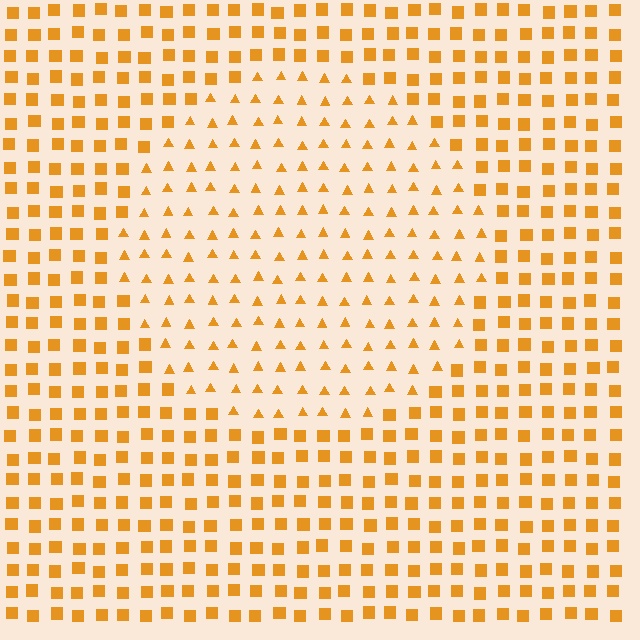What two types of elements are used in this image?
The image uses triangles inside the circle region and squares outside it.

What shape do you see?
I see a circle.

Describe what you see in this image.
The image is filled with small orange elements arranged in a uniform grid. A circle-shaped region contains triangles, while the surrounding area contains squares. The boundary is defined purely by the change in element shape.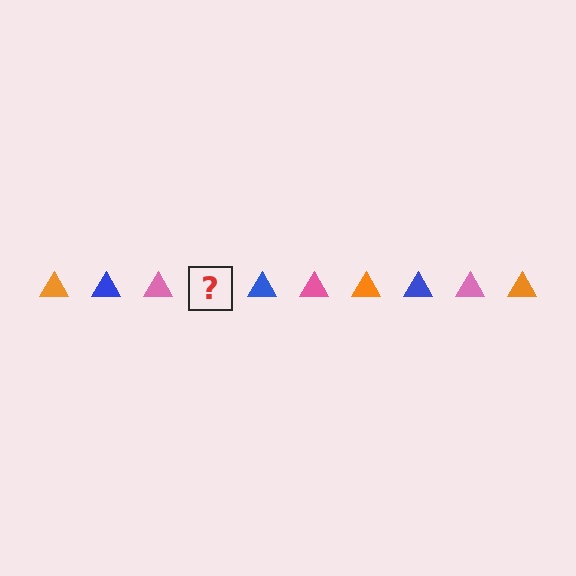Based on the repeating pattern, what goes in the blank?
The blank should be an orange triangle.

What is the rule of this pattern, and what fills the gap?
The rule is that the pattern cycles through orange, blue, pink triangles. The gap should be filled with an orange triangle.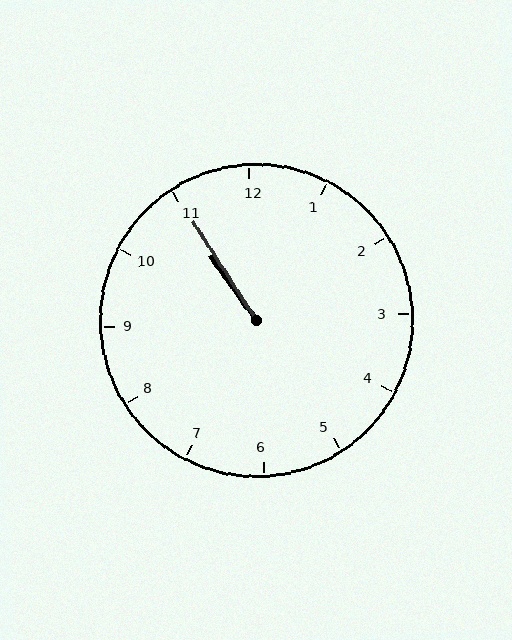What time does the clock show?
10:55.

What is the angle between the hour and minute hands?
Approximately 2 degrees.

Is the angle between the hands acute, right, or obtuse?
It is acute.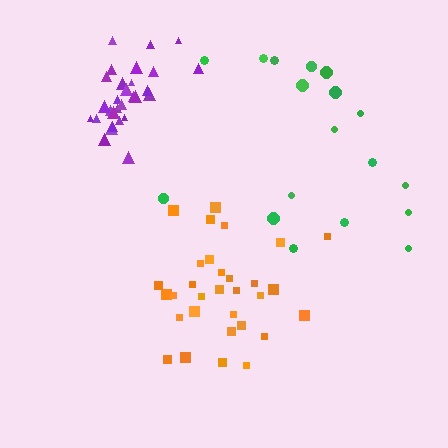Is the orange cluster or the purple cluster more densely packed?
Purple.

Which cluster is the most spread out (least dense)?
Green.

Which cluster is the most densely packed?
Purple.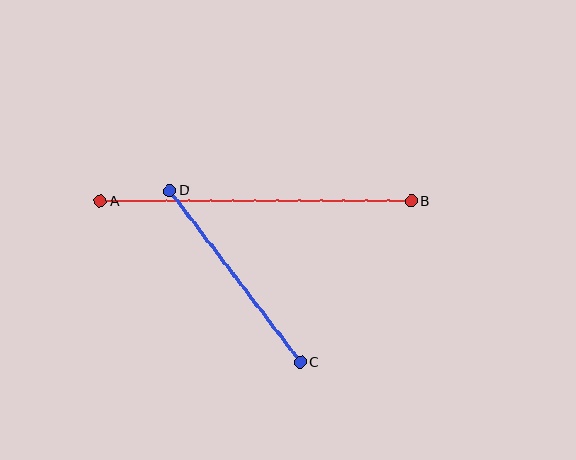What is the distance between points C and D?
The distance is approximately 216 pixels.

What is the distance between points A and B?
The distance is approximately 311 pixels.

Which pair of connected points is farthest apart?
Points A and B are farthest apart.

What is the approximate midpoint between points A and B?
The midpoint is at approximately (256, 201) pixels.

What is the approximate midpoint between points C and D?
The midpoint is at approximately (235, 276) pixels.